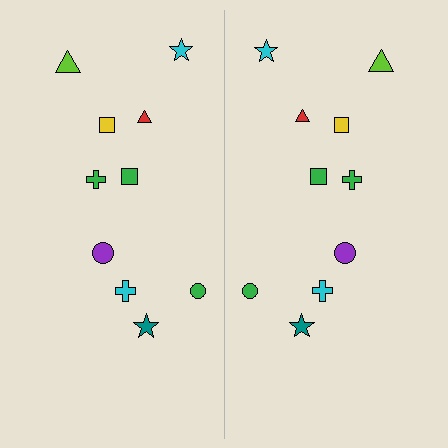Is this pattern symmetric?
Yes, this pattern has bilateral (reflection) symmetry.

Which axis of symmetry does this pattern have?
The pattern has a vertical axis of symmetry running through the center of the image.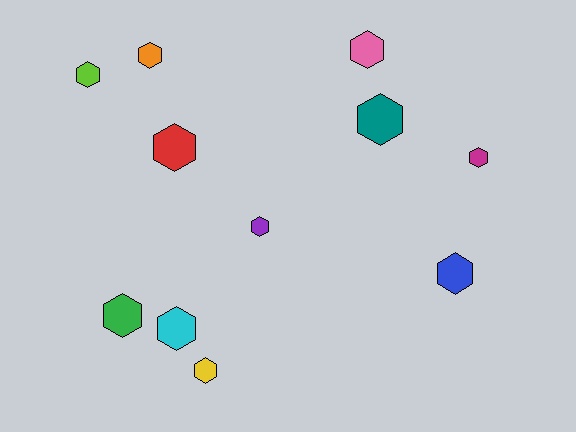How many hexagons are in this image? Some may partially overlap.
There are 11 hexagons.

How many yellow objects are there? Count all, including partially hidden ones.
There is 1 yellow object.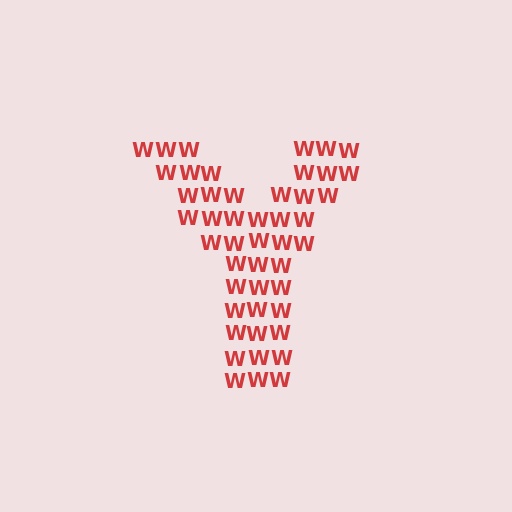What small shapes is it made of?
It is made of small letter W's.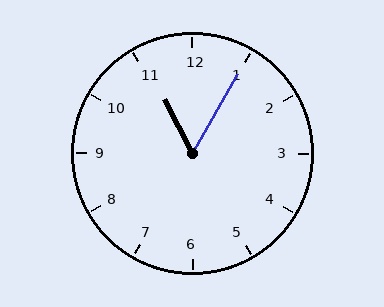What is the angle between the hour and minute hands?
Approximately 58 degrees.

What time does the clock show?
11:05.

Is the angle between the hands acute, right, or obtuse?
It is acute.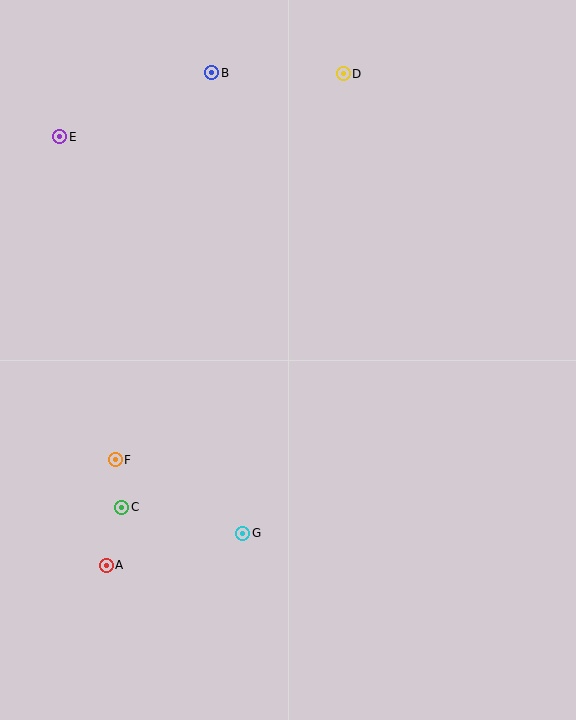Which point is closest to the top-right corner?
Point D is closest to the top-right corner.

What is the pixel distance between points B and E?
The distance between B and E is 165 pixels.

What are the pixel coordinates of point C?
Point C is at (122, 507).